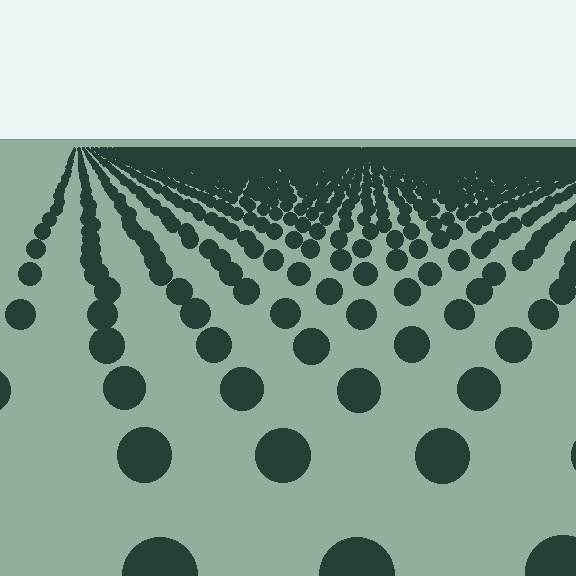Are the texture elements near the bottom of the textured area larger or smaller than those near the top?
Larger. Near the bottom, elements are closer to the viewer and appear at a bigger on-screen size.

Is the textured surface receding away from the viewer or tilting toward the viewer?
The surface is receding away from the viewer. Texture elements get smaller and denser toward the top.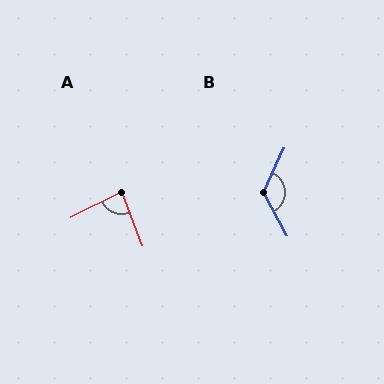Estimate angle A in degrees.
Approximately 84 degrees.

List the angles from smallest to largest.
A (84°), B (126°).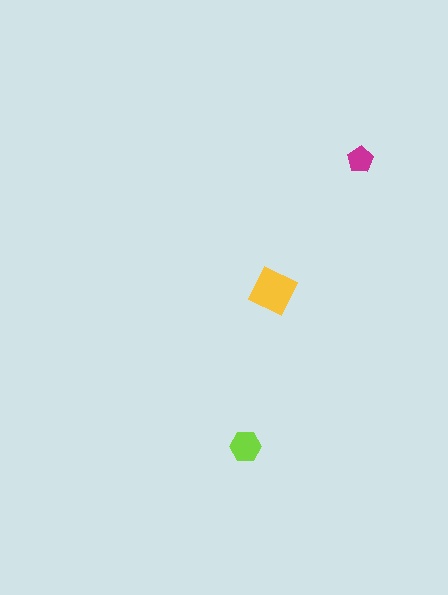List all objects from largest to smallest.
The yellow diamond, the lime hexagon, the magenta pentagon.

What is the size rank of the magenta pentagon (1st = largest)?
3rd.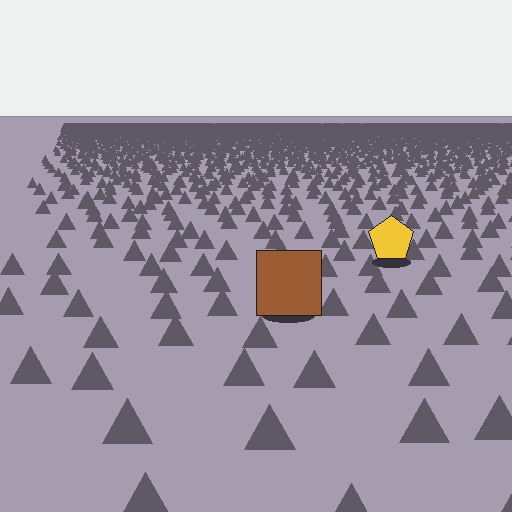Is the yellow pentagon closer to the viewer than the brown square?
No. The brown square is closer — you can tell from the texture gradient: the ground texture is coarser near it.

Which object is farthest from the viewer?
The yellow pentagon is farthest from the viewer. It appears smaller and the ground texture around it is denser.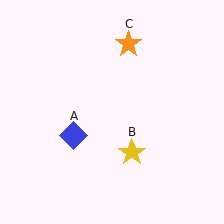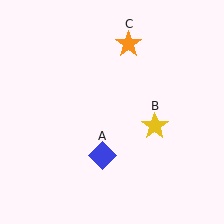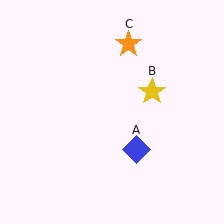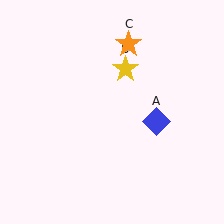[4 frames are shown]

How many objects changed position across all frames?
2 objects changed position: blue diamond (object A), yellow star (object B).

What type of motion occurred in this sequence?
The blue diamond (object A), yellow star (object B) rotated counterclockwise around the center of the scene.